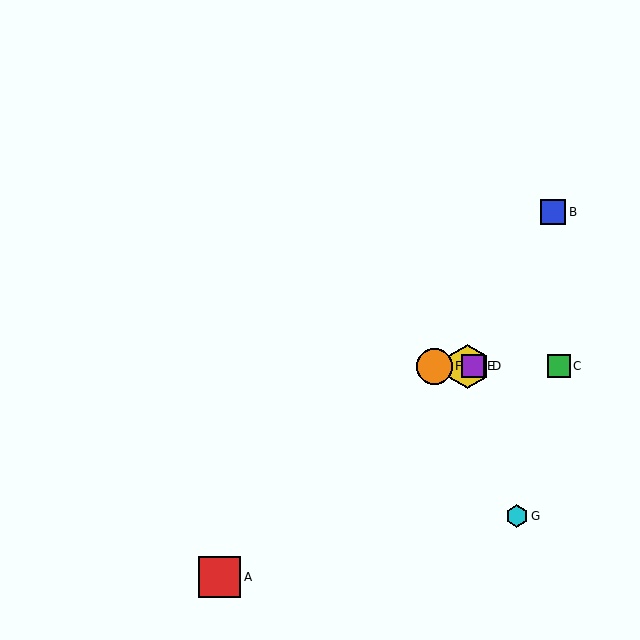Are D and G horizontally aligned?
No, D is at y≈366 and G is at y≈516.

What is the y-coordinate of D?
Object D is at y≈366.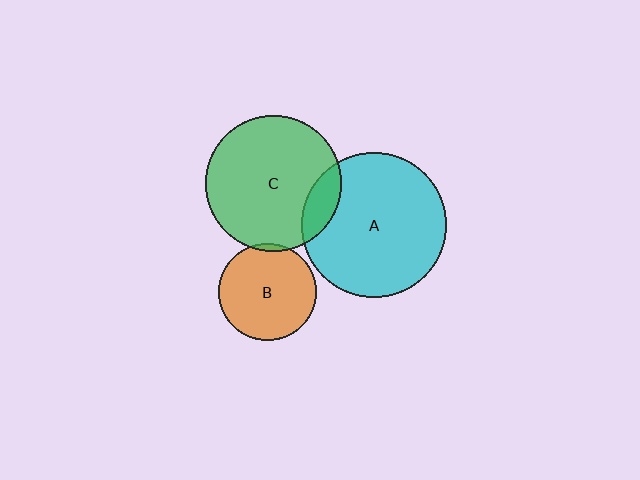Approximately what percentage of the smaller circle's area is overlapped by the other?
Approximately 15%.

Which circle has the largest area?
Circle A (cyan).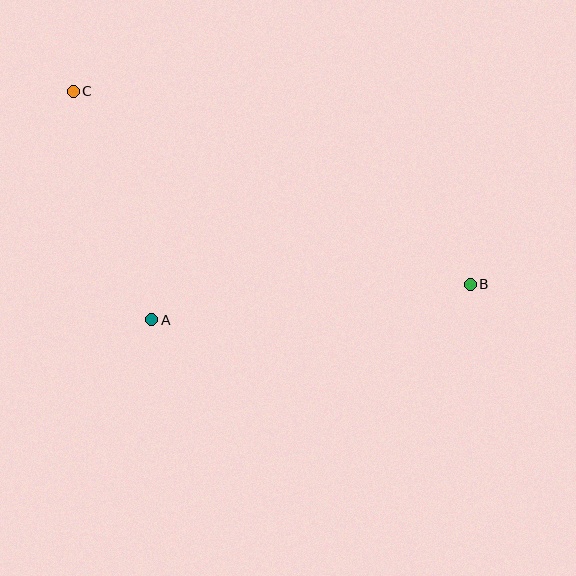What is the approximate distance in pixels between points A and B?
The distance between A and B is approximately 321 pixels.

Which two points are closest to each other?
Points A and C are closest to each other.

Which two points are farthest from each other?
Points B and C are farthest from each other.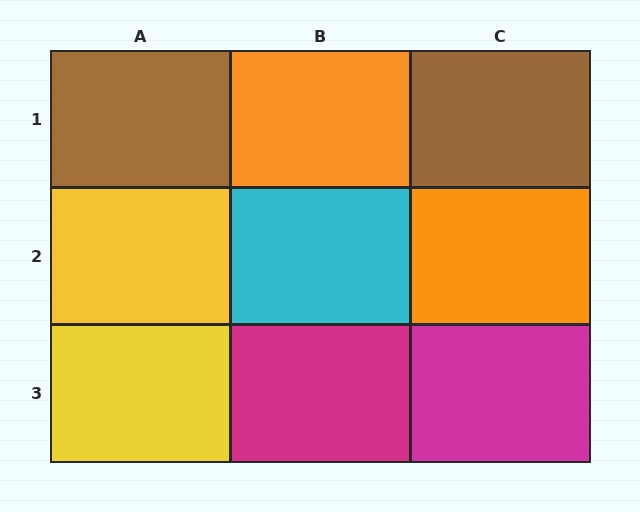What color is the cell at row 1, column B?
Orange.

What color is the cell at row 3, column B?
Magenta.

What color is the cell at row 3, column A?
Yellow.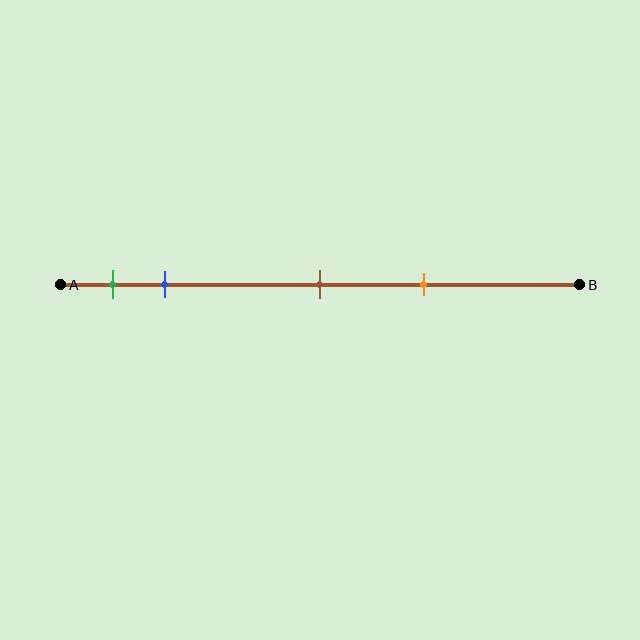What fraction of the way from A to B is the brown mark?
The brown mark is approximately 50% (0.5) of the way from A to B.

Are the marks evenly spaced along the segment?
No, the marks are not evenly spaced.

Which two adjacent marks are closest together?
The green and blue marks are the closest adjacent pair.